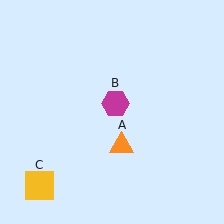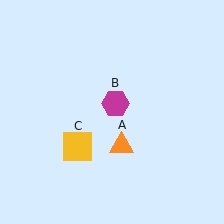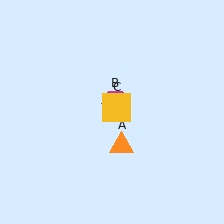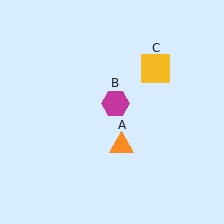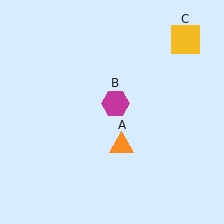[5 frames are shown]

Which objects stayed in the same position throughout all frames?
Orange triangle (object A) and magenta hexagon (object B) remained stationary.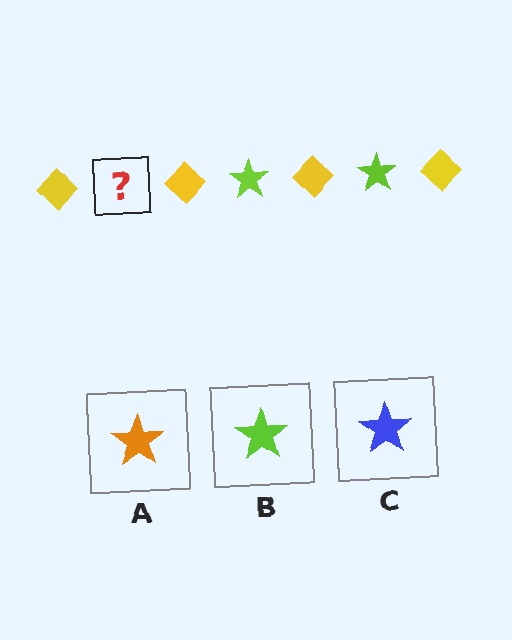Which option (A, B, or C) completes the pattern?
B.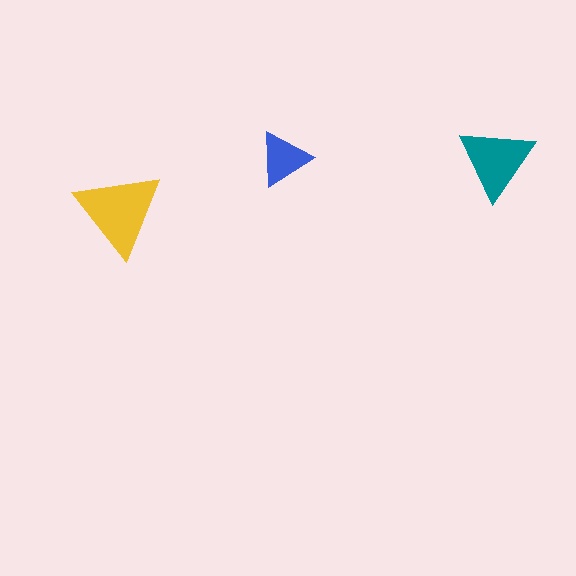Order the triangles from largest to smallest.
the yellow one, the teal one, the blue one.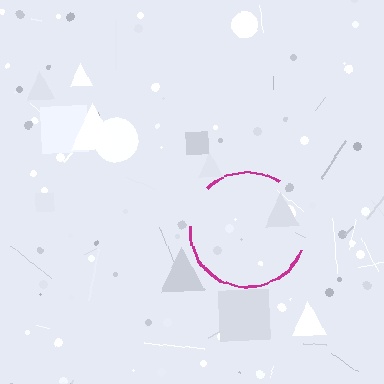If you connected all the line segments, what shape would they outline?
They would outline a circle.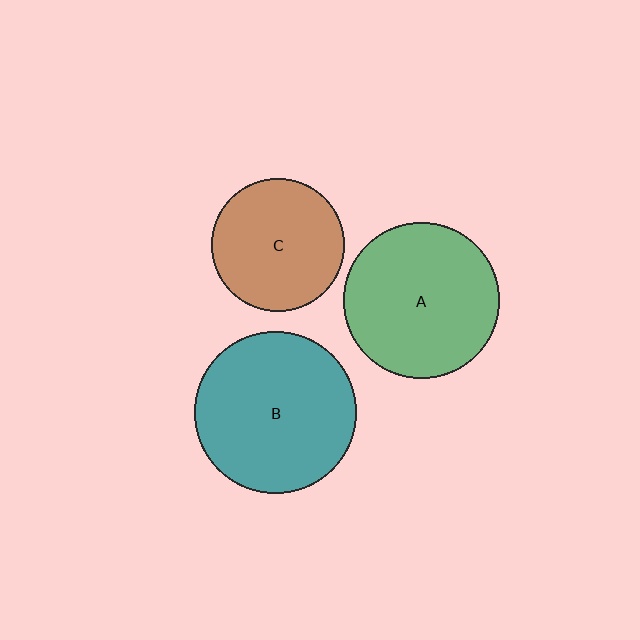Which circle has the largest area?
Circle B (teal).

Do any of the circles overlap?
No, none of the circles overlap.